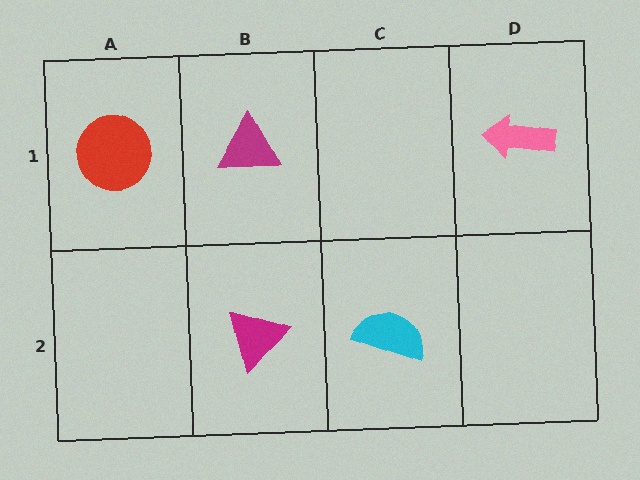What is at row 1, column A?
A red circle.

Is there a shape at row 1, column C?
No, that cell is empty.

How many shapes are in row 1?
3 shapes.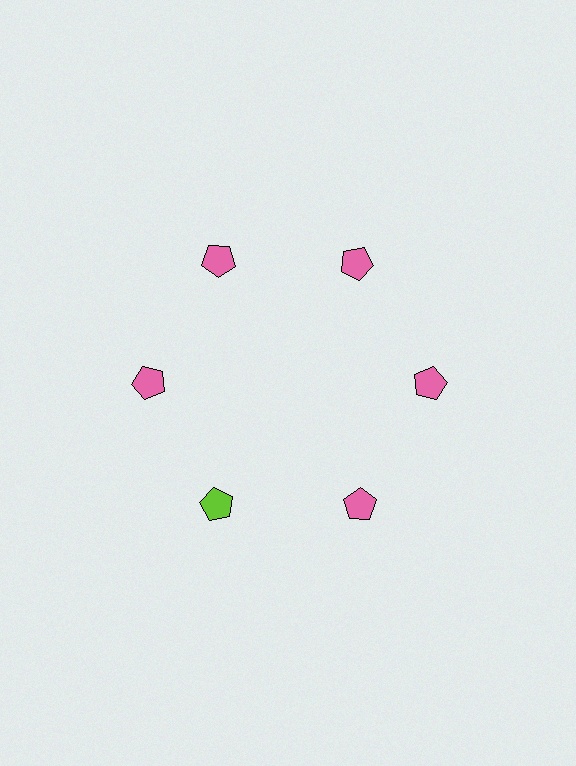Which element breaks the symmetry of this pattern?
The lime pentagon at roughly the 7 o'clock position breaks the symmetry. All other shapes are pink pentagons.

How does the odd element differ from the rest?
It has a different color: lime instead of pink.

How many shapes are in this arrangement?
There are 6 shapes arranged in a ring pattern.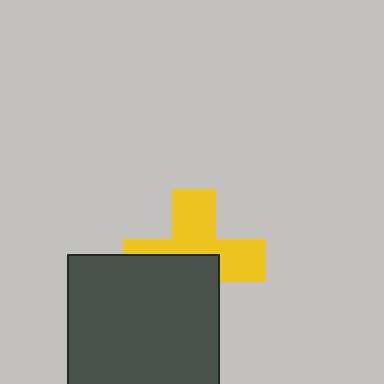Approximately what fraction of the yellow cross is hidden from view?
Roughly 47% of the yellow cross is hidden behind the dark gray square.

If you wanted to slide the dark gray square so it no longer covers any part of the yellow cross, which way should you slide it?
Slide it down — that is the most direct way to separate the two shapes.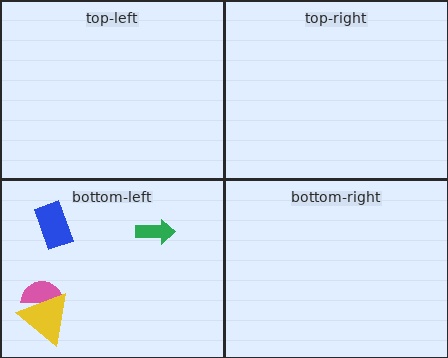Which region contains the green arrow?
The bottom-left region.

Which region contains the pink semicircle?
The bottom-left region.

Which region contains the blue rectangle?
The bottom-left region.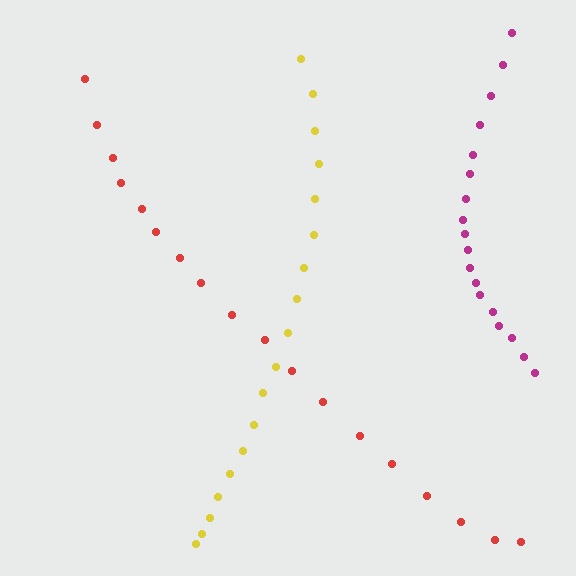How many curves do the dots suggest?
There are 3 distinct paths.